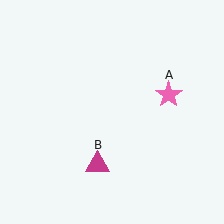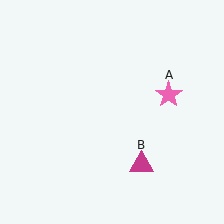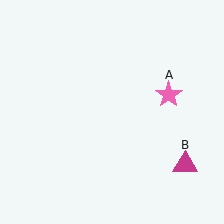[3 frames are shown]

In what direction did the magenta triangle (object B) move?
The magenta triangle (object B) moved right.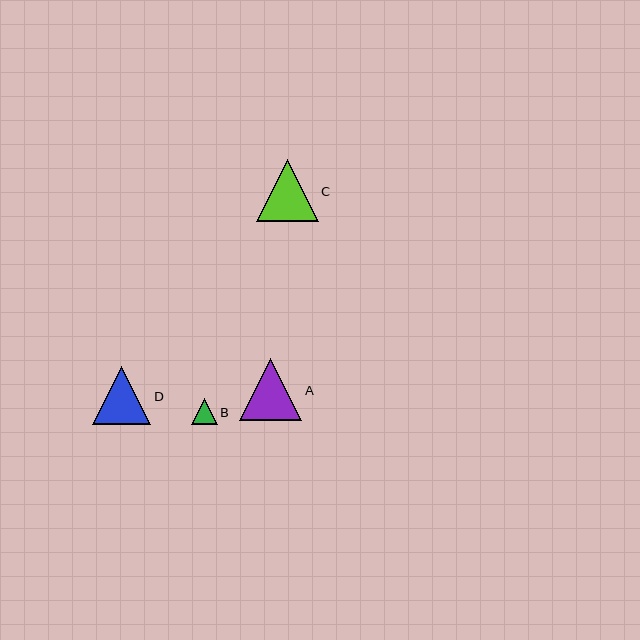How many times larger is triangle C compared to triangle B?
Triangle C is approximately 2.4 times the size of triangle B.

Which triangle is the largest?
Triangle A is the largest with a size of approximately 62 pixels.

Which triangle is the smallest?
Triangle B is the smallest with a size of approximately 26 pixels.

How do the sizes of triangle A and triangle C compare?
Triangle A and triangle C are approximately the same size.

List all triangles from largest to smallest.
From largest to smallest: A, C, D, B.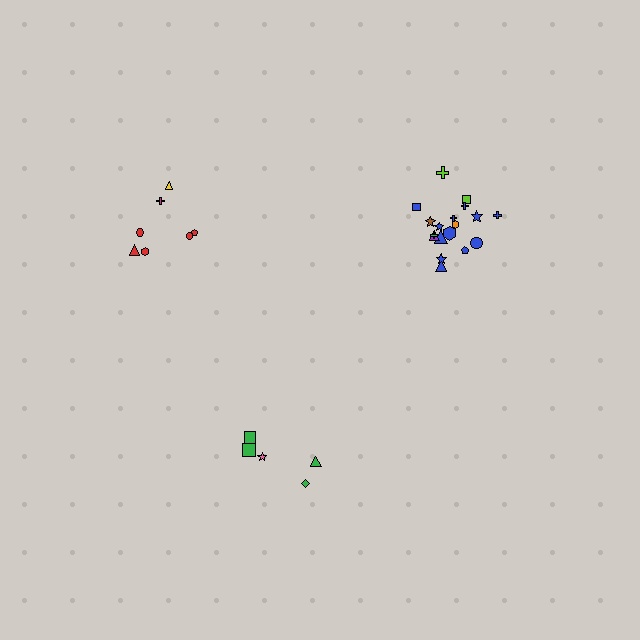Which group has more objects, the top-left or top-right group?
The top-right group.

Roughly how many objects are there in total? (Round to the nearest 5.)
Roughly 30 objects in total.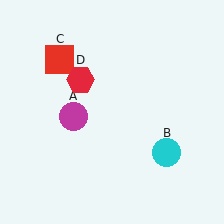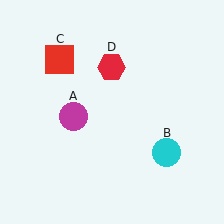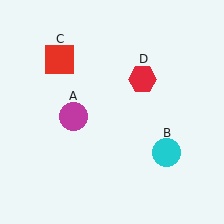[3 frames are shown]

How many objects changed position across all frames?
1 object changed position: red hexagon (object D).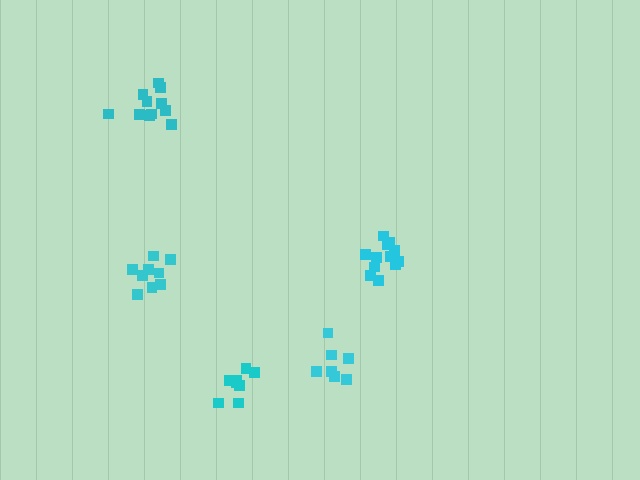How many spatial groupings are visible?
There are 5 spatial groupings.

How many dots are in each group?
Group 1: 12 dots, Group 2: 11 dots, Group 3: 9 dots, Group 4: 8 dots, Group 5: 7 dots (47 total).